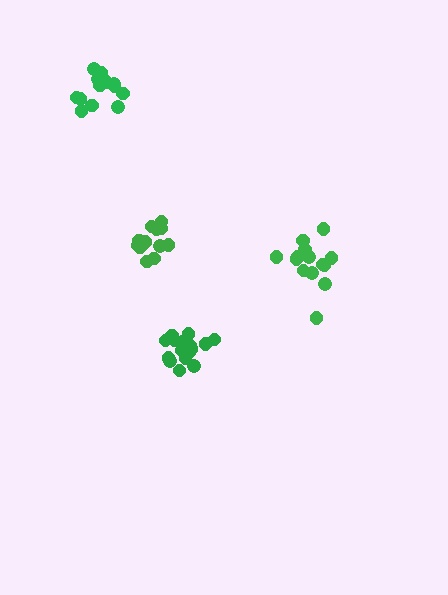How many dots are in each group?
Group 1: 16 dots, Group 2: 15 dots, Group 3: 15 dots, Group 4: 12 dots (58 total).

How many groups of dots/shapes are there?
There are 4 groups.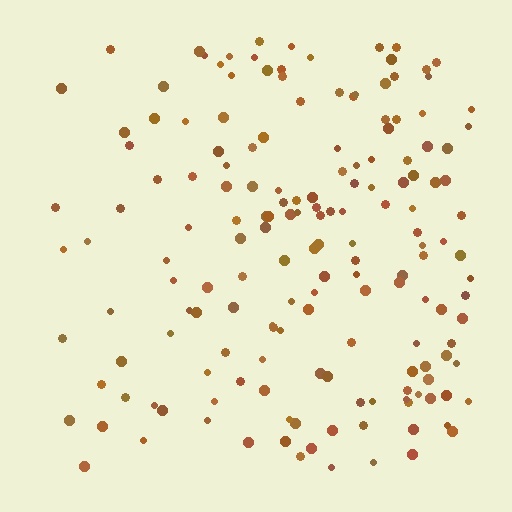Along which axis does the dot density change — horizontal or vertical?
Horizontal.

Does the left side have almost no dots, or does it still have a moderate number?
Still a moderate number, just noticeably fewer than the right.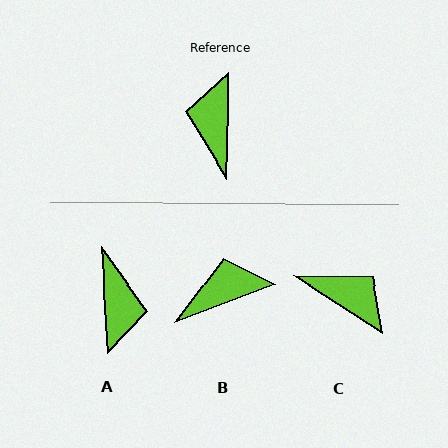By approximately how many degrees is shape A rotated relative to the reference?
Approximately 176 degrees clockwise.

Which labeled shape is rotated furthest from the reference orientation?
A, about 176 degrees away.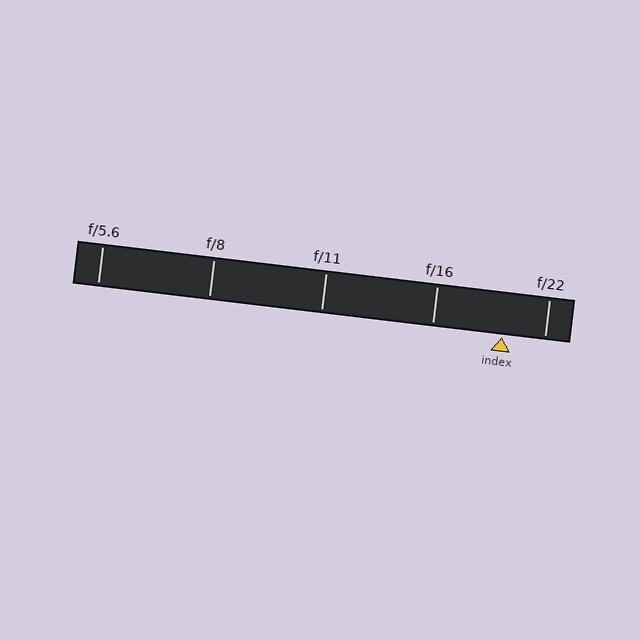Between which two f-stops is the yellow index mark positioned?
The index mark is between f/16 and f/22.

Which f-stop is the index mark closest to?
The index mark is closest to f/22.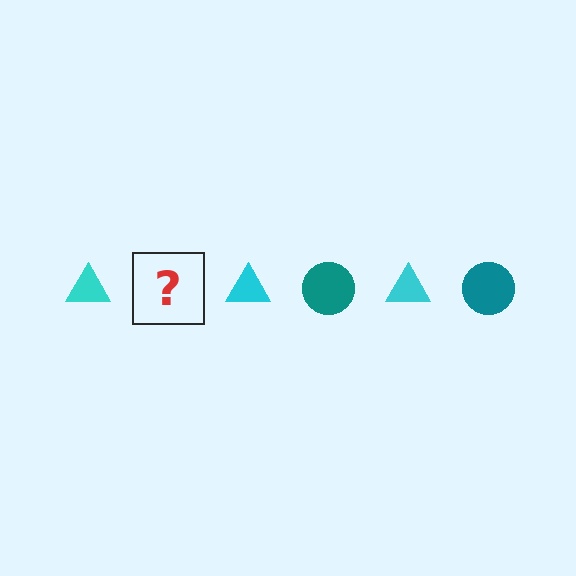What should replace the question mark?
The question mark should be replaced with a teal circle.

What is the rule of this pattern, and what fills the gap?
The rule is that the pattern alternates between cyan triangle and teal circle. The gap should be filled with a teal circle.